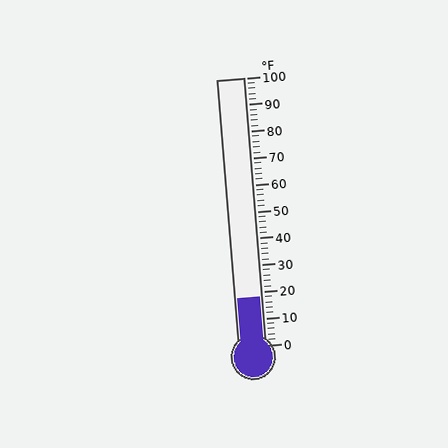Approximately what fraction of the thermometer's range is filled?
The thermometer is filled to approximately 20% of its range.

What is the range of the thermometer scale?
The thermometer scale ranges from 0°F to 100°F.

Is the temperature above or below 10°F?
The temperature is above 10°F.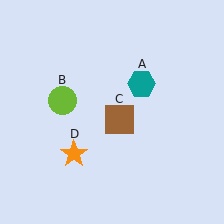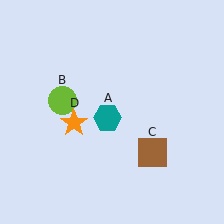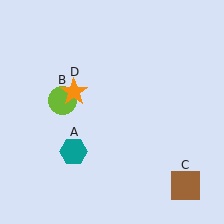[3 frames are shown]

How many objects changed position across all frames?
3 objects changed position: teal hexagon (object A), brown square (object C), orange star (object D).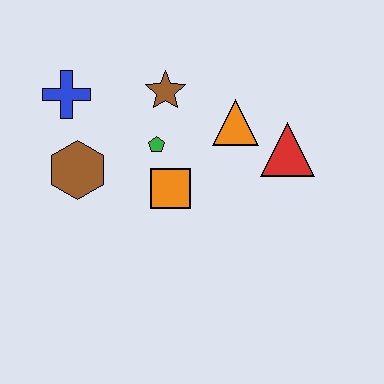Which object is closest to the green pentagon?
The orange square is closest to the green pentagon.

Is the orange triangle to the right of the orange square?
Yes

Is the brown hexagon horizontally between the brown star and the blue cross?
Yes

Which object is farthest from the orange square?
The blue cross is farthest from the orange square.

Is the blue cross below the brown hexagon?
No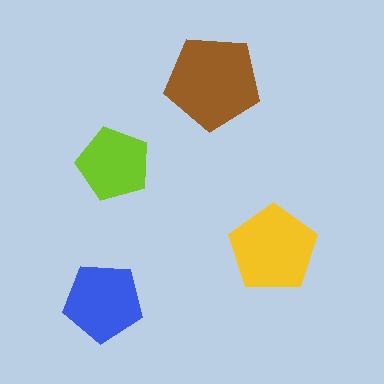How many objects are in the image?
There are 4 objects in the image.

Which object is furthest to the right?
The yellow pentagon is rightmost.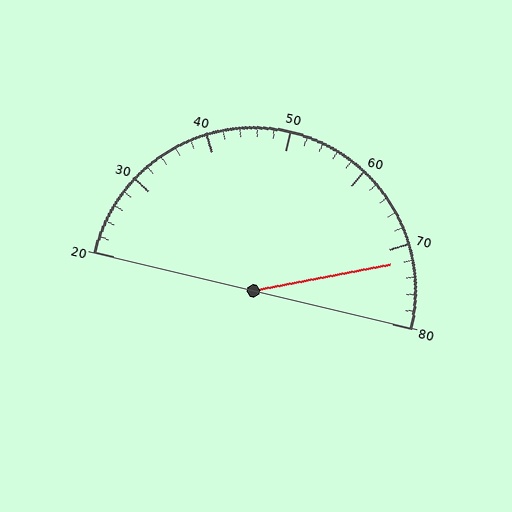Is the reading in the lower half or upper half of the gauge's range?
The reading is in the upper half of the range (20 to 80).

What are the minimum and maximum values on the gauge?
The gauge ranges from 20 to 80.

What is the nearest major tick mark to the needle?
The nearest major tick mark is 70.